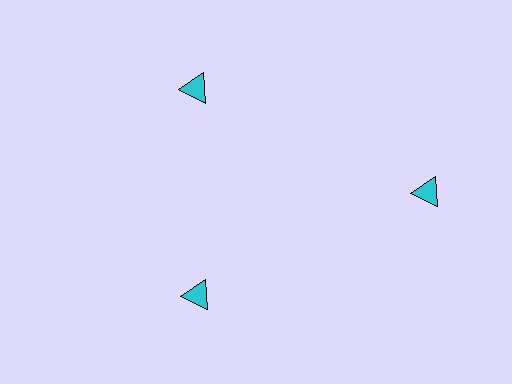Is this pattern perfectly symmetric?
No. The 3 cyan triangles are arranged in a ring, but one element near the 3 o'clock position is pushed outward from the center, breaking the 3-fold rotational symmetry.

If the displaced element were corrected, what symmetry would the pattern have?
It would have 3-fold rotational symmetry — the pattern would map onto itself every 120 degrees.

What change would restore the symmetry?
The symmetry would be restored by moving it inward, back onto the ring so that all 3 triangles sit at equal angles and equal distance from the center.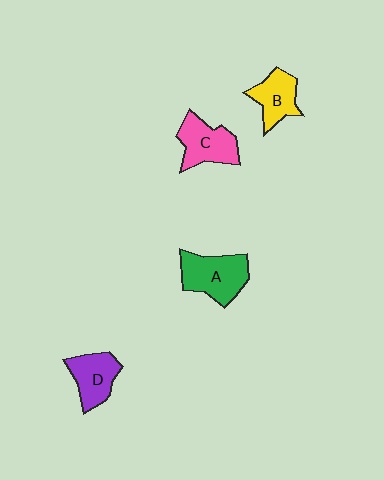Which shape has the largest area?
Shape A (green).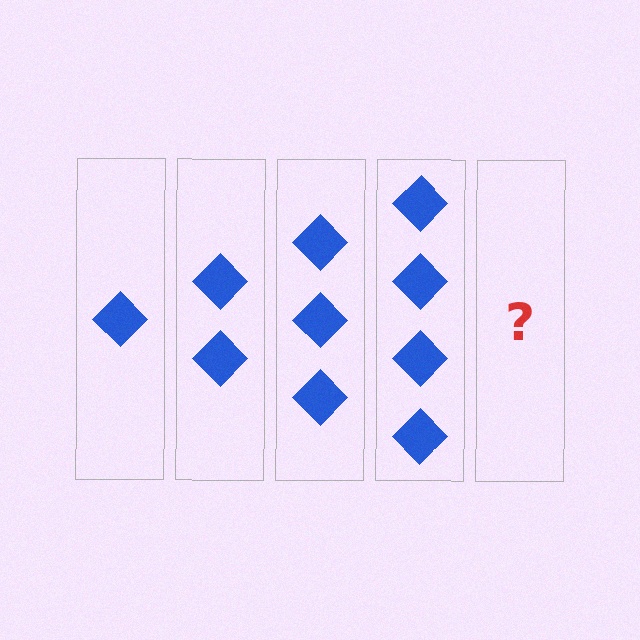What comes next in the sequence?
The next element should be 5 diamonds.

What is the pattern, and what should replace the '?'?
The pattern is that each step adds one more diamond. The '?' should be 5 diamonds.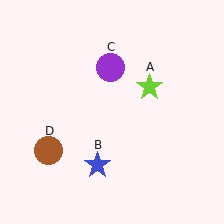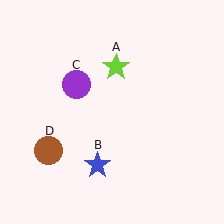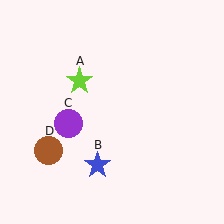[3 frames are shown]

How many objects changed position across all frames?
2 objects changed position: lime star (object A), purple circle (object C).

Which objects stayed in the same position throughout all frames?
Blue star (object B) and brown circle (object D) remained stationary.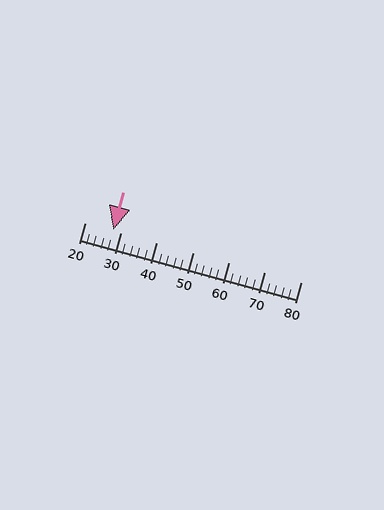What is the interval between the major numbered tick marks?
The major tick marks are spaced 10 units apart.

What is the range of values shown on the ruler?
The ruler shows values from 20 to 80.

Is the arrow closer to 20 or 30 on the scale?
The arrow is closer to 30.